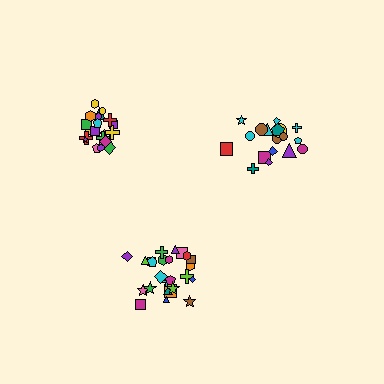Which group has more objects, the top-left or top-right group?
The top-left group.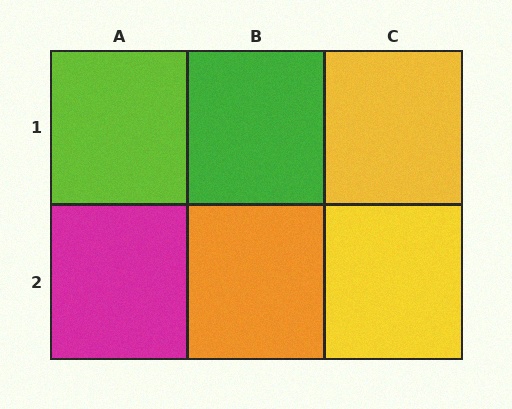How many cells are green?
1 cell is green.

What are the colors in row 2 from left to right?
Magenta, orange, yellow.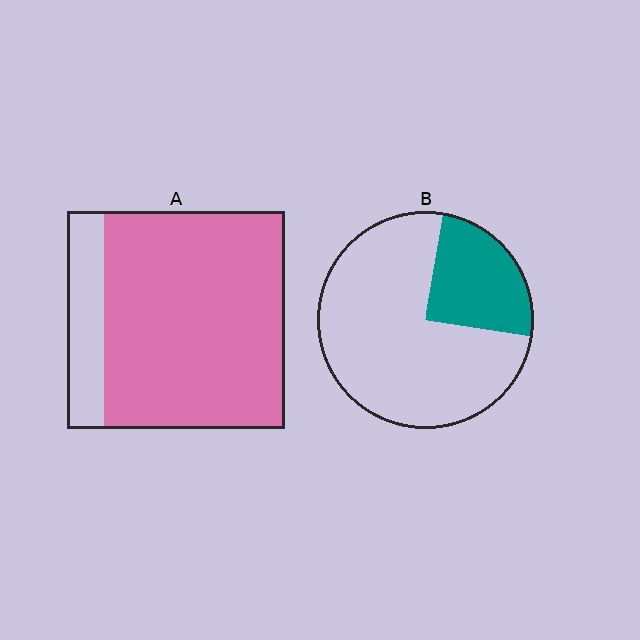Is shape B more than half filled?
No.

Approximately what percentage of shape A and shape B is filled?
A is approximately 85% and B is approximately 25%.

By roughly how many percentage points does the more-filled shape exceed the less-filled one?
By roughly 60 percentage points (A over B).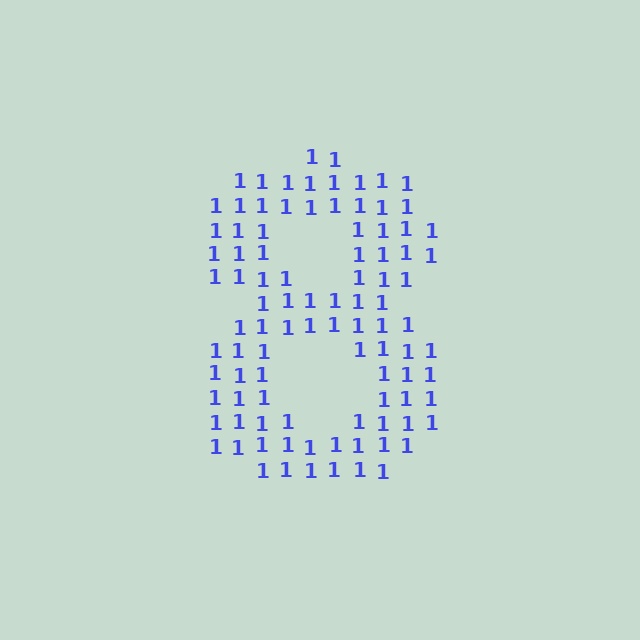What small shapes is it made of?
It is made of small digit 1's.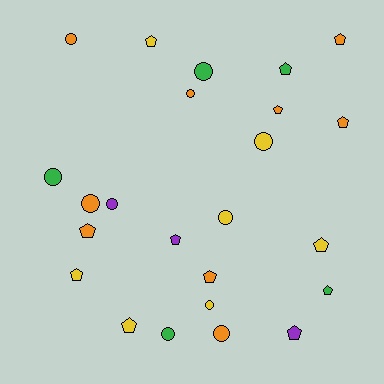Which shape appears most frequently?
Pentagon, with 13 objects.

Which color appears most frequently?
Orange, with 9 objects.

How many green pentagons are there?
There are 2 green pentagons.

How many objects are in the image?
There are 24 objects.